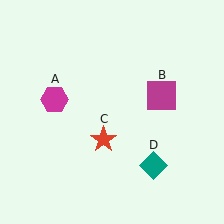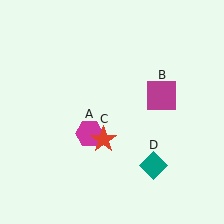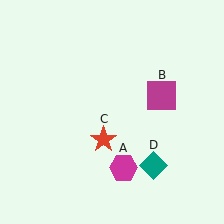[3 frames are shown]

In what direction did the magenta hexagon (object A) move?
The magenta hexagon (object A) moved down and to the right.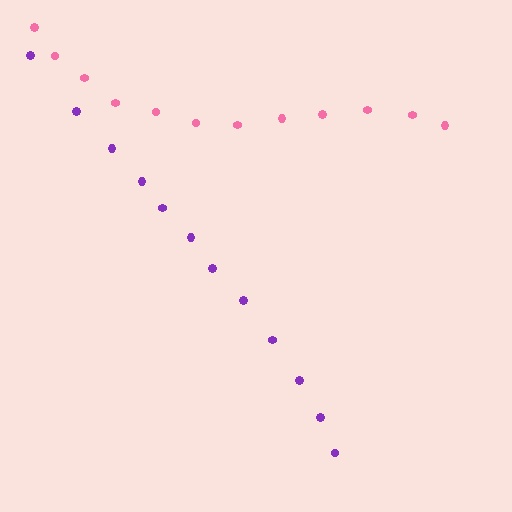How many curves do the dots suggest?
There are 2 distinct paths.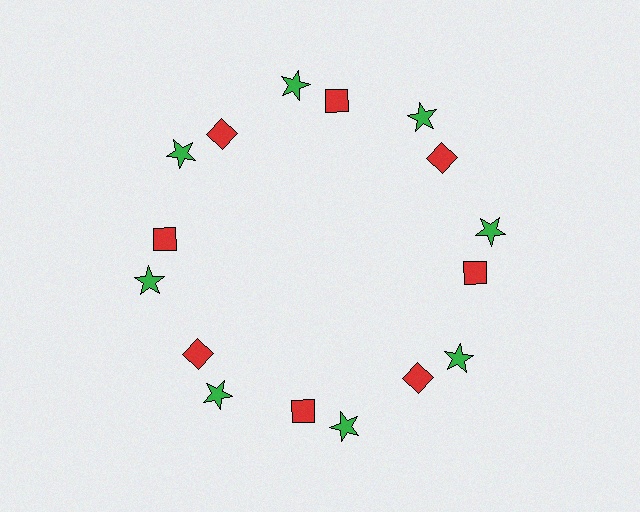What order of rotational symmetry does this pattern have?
This pattern has 8-fold rotational symmetry.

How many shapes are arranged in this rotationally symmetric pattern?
There are 16 shapes, arranged in 8 groups of 2.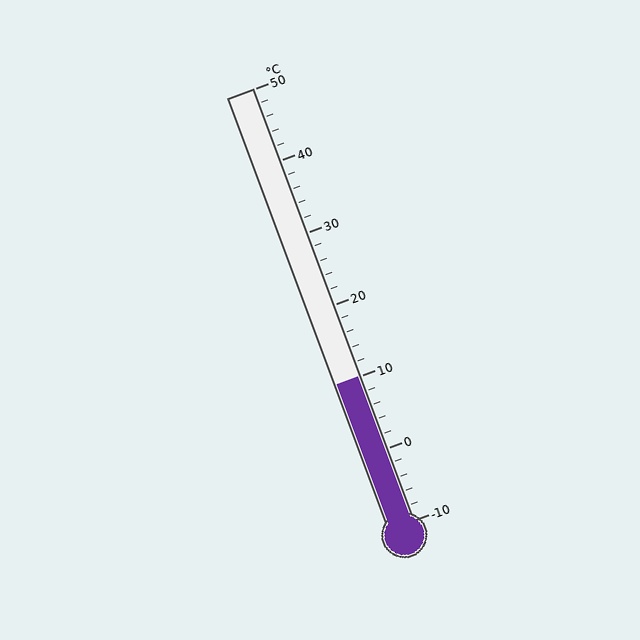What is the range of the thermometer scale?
The thermometer scale ranges from -10°C to 50°C.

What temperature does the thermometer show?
The thermometer shows approximately 10°C.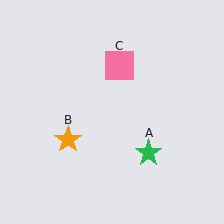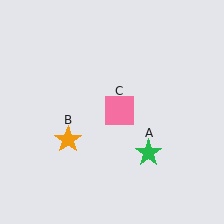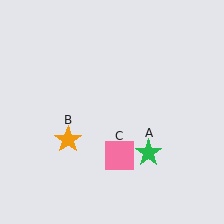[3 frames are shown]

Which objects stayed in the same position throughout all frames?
Green star (object A) and orange star (object B) remained stationary.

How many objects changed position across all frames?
1 object changed position: pink square (object C).